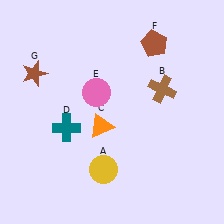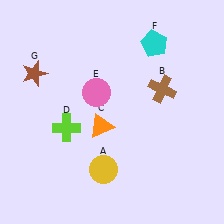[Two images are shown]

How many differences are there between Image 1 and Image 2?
There are 2 differences between the two images.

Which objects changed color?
D changed from teal to lime. F changed from brown to cyan.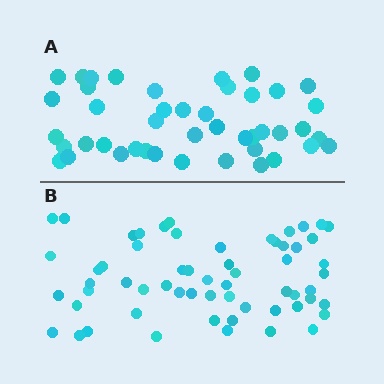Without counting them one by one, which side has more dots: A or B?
Region B (the bottom region) has more dots.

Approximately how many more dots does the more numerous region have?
Region B has approximately 15 more dots than region A.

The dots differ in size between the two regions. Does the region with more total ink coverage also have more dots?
No. Region A has more total ink coverage because its dots are larger, but region B actually contains more individual dots. Total area can be misleading — the number of items is what matters here.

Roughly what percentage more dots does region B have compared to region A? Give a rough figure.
About 35% more.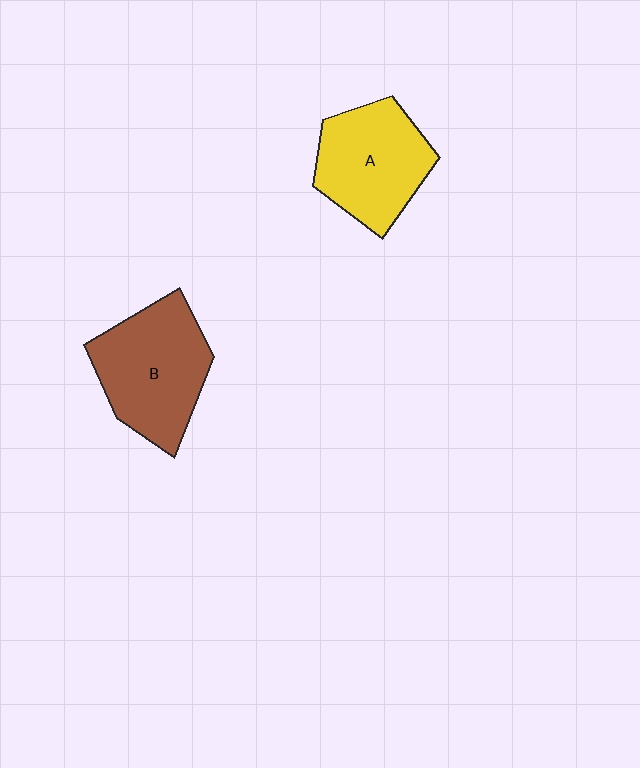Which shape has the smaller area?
Shape A (yellow).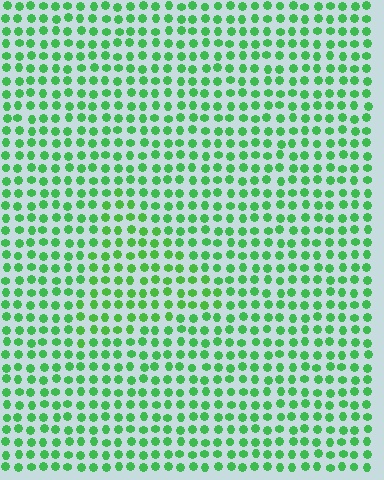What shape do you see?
I see a triangle.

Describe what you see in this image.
The image is filled with small green elements in a uniform arrangement. A triangle-shaped region is visible where the elements are tinted to a slightly different hue, forming a subtle color boundary.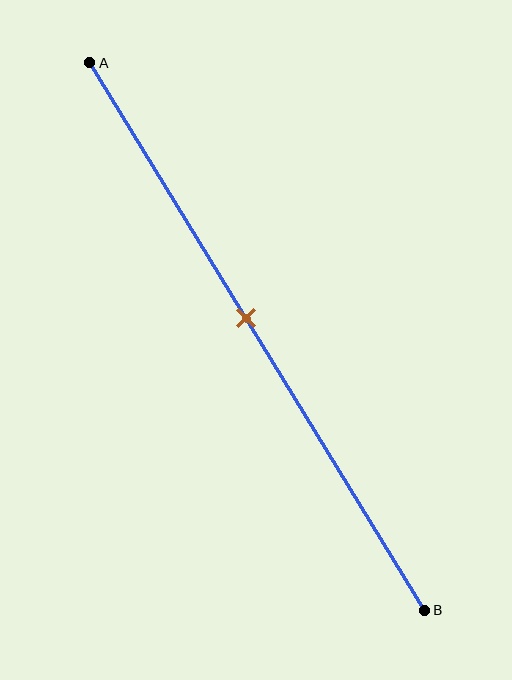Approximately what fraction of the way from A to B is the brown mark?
The brown mark is approximately 45% of the way from A to B.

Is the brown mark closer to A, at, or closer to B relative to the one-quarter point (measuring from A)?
The brown mark is closer to point B than the one-quarter point of segment AB.